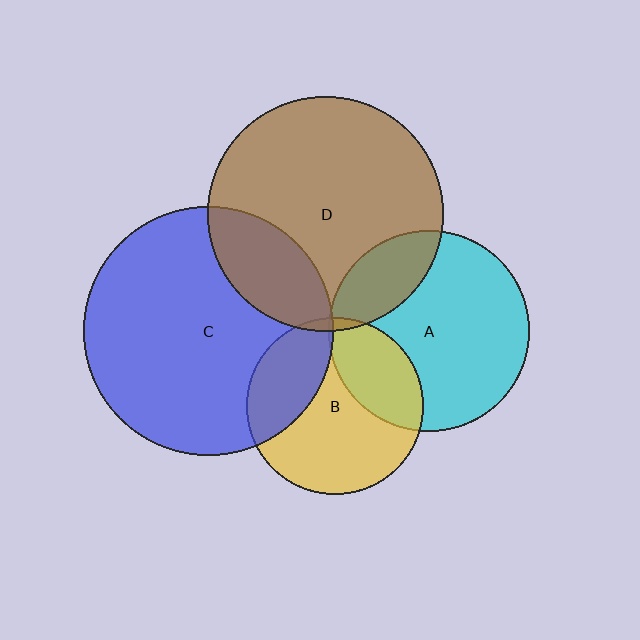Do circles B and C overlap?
Yes.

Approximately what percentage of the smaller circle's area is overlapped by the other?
Approximately 30%.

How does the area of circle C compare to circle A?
Approximately 1.5 times.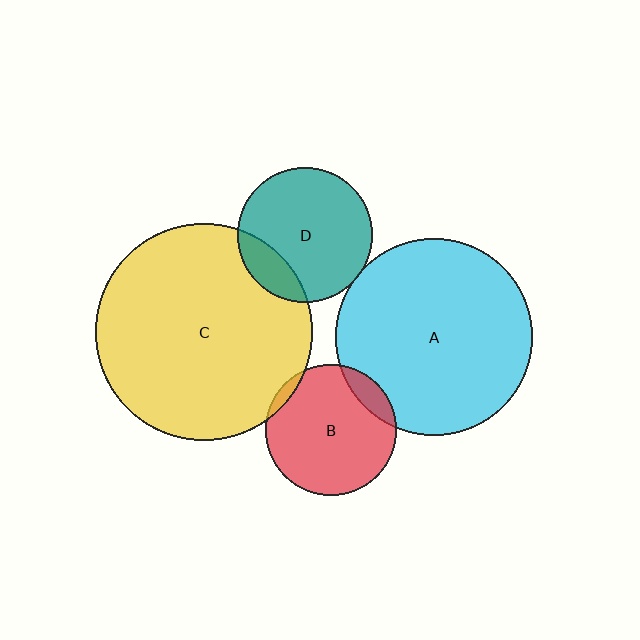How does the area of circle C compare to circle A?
Approximately 1.2 times.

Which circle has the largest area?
Circle C (yellow).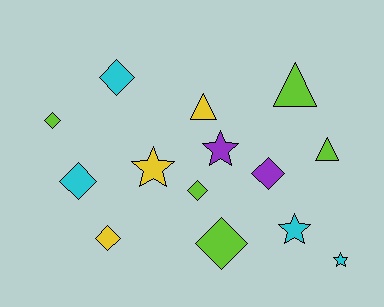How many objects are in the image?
There are 14 objects.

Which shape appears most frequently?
Diamond, with 7 objects.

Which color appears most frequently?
Lime, with 5 objects.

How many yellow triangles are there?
There is 1 yellow triangle.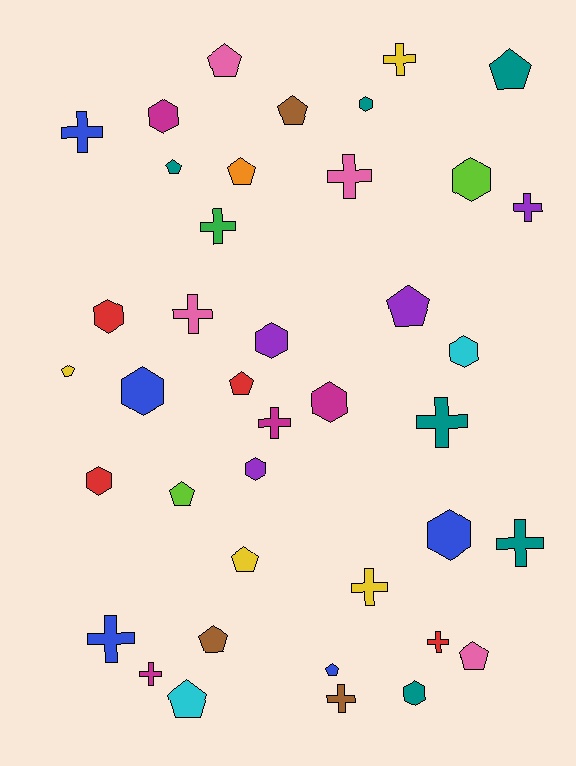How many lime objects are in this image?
There are 2 lime objects.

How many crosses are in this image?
There are 14 crosses.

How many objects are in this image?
There are 40 objects.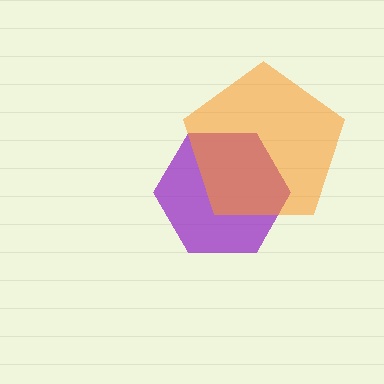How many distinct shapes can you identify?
There are 2 distinct shapes: a purple hexagon, an orange pentagon.